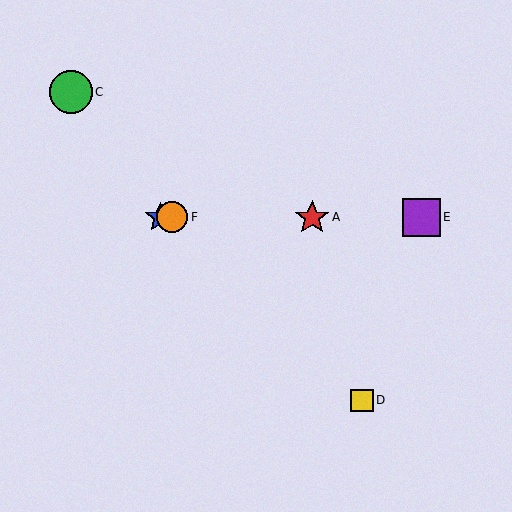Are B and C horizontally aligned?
No, B is at y≈217 and C is at y≈92.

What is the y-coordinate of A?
Object A is at y≈217.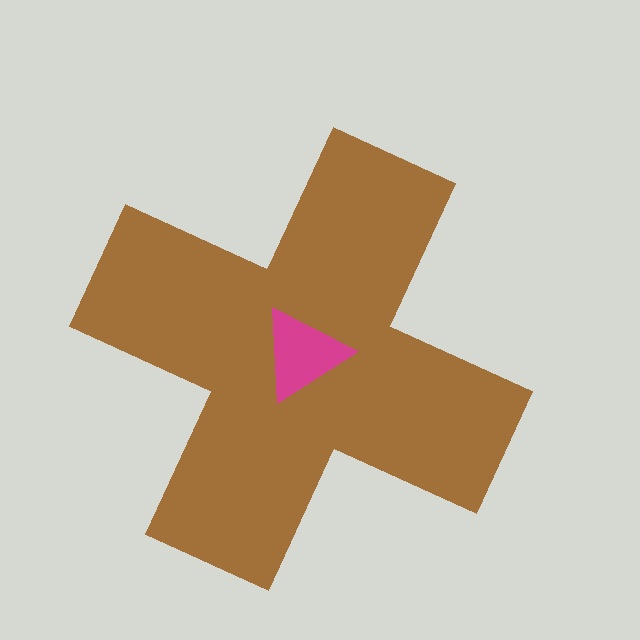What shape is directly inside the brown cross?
The magenta triangle.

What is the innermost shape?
The magenta triangle.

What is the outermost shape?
The brown cross.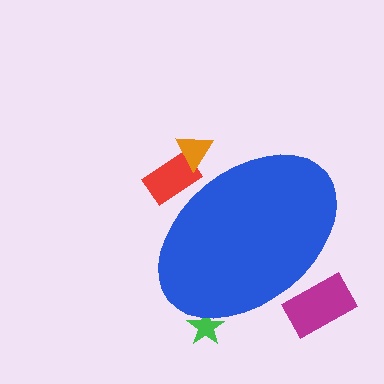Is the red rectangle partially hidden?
Yes, the red rectangle is partially hidden behind the blue ellipse.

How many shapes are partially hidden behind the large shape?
4 shapes are partially hidden.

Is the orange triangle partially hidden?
Yes, the orange triangle is partially hidden behind the blue ellipse.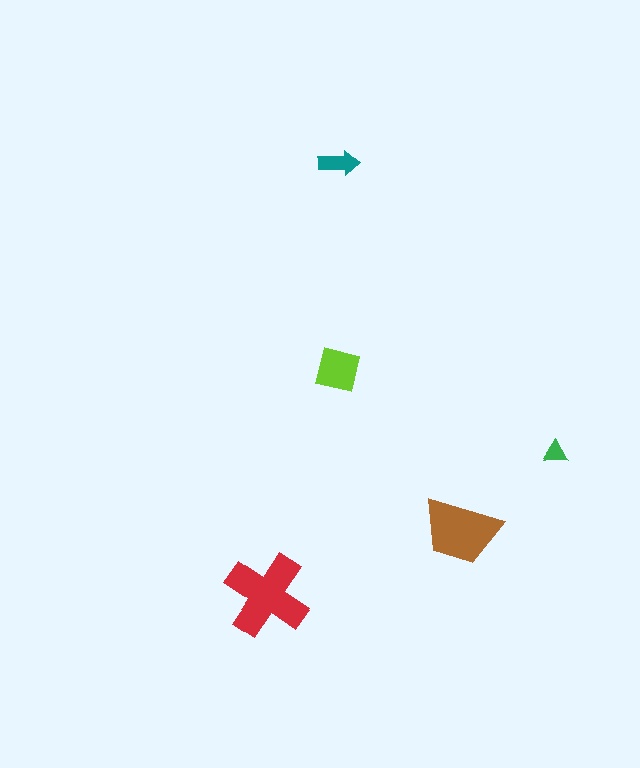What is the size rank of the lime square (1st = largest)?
3rd.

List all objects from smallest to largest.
The green triangle, the teal arrow, the lime square, the brown trapezoid, the red cross.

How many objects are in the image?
There are 5 objects in the image.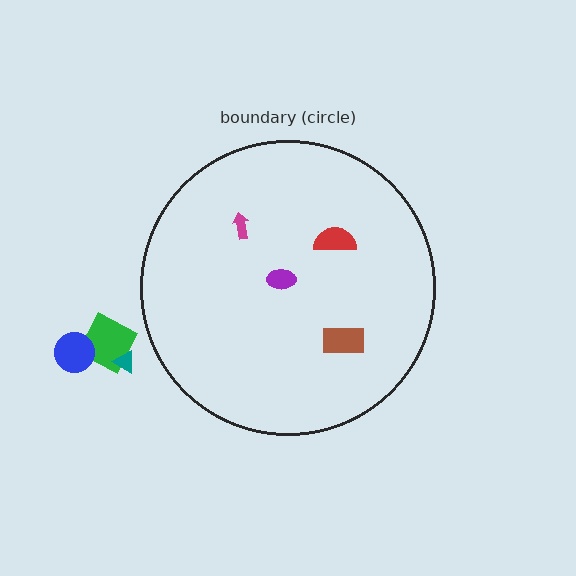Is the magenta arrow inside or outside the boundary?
Inside.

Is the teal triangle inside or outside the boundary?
Outside.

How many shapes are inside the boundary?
4 inside, 3 outside.